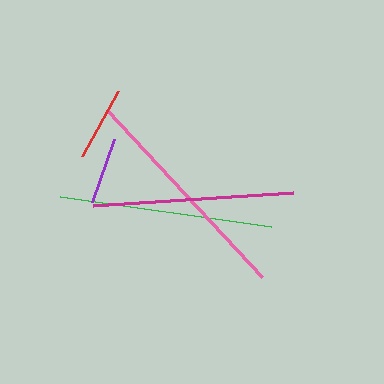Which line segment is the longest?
The pink line is the longest at approximately 227 pixels.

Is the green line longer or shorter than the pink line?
The pink line is longer than the green line.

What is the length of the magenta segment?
The magenta segment is approximately 201 pixels long.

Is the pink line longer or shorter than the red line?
The pink line is longer than the red line.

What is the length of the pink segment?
The pink segment is approximately 227 pixels long.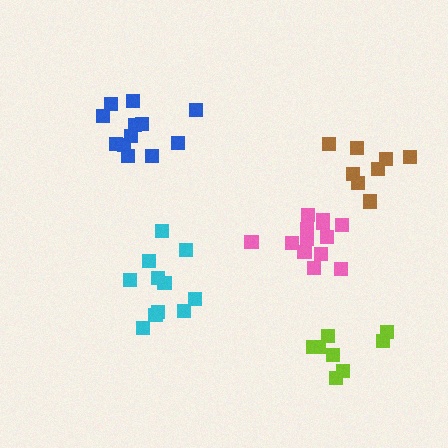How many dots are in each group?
Group 1: 11 dots, Group 2: 13 dots, Group 3: 12 dots, Group 4: 8 dots, Group 5: 8 dots (52 total).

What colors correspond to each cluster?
The clusters are colored: cyan, pink, blue, brown, lime.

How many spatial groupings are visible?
There are 5 spatial groupings.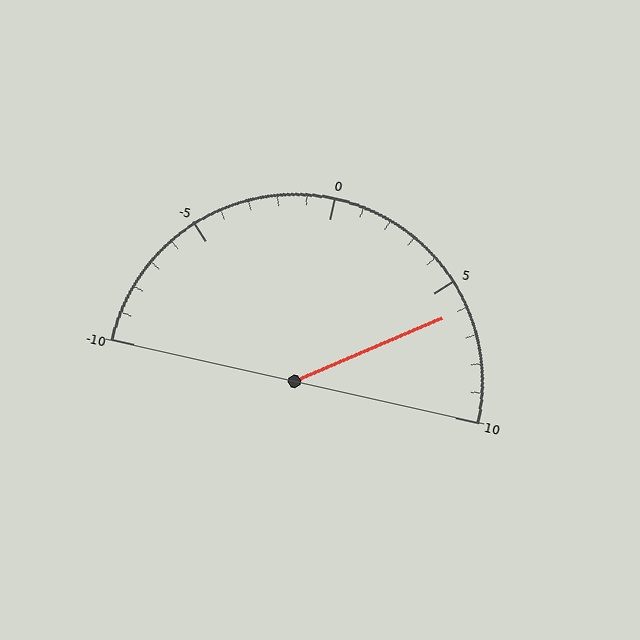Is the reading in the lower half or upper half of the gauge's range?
The reading is in the upper half of the range (-10 to 10).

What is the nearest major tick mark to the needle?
The nearest major tick mark is 5.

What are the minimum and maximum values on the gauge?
The gauge ranges from -10 to 10.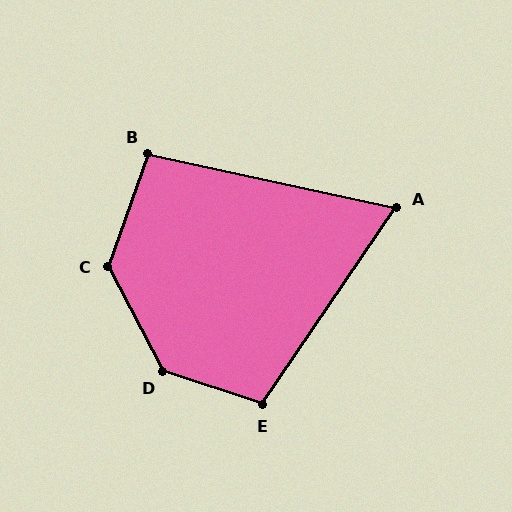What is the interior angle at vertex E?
Approximately 106 degrees (obtuse).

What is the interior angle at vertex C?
Approximately 133 degrees (obtuse).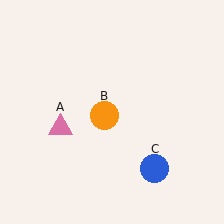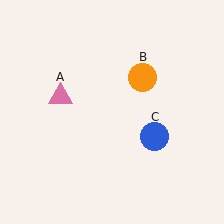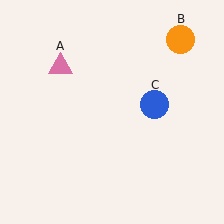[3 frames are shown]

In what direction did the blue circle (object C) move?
The blue circle (object C) moved up.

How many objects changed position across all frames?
3 objects changed position: pink triangle (object A), orange circle (object B), blue circle (object C).